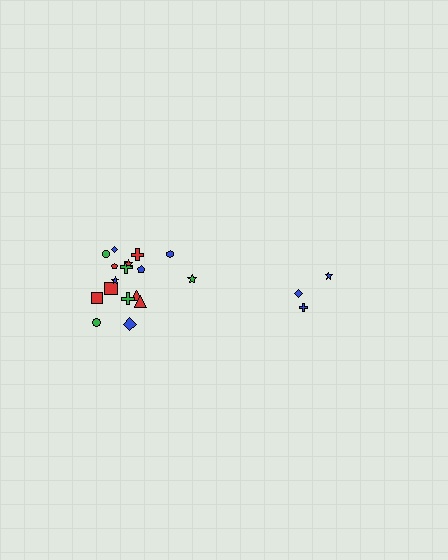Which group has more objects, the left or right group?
The left group.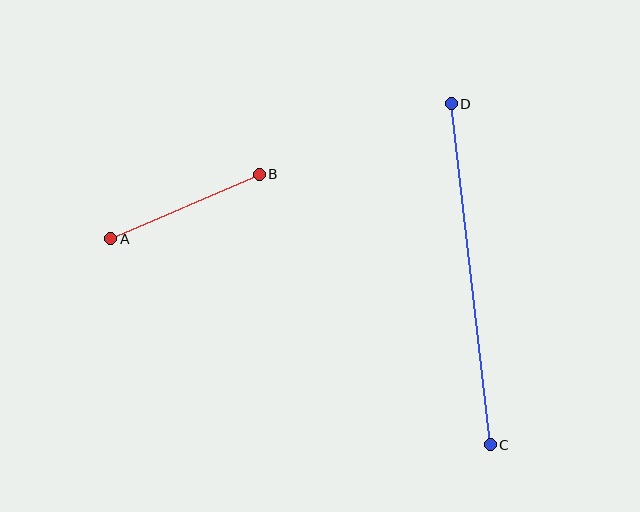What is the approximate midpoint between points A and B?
The midpoint is at approximately (185, 207) pixels.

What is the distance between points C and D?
The distance is approximately 343 pixels.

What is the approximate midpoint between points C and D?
The midpoint is at approximately (471, 274) pixels.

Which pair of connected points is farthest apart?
Points C and D are farthest apart.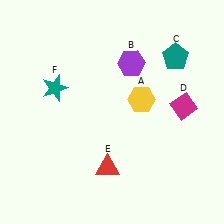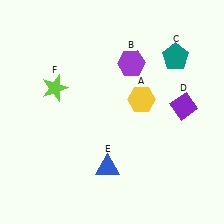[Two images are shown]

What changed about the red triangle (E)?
In Image 1, E is red. In Image 2, it changed to blue.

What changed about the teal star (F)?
In Image 1, F is teal. In Image 2, it changed to lime.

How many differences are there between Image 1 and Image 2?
There are 3 differences between the two images.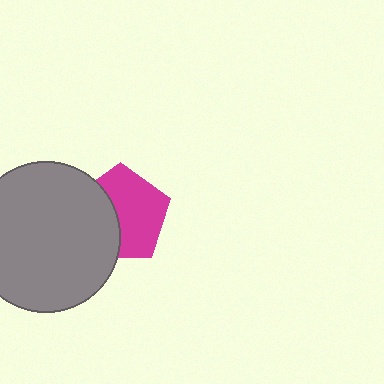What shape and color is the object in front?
The object in front is a gray circle.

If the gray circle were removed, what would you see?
You would see the complete magenta pentagon.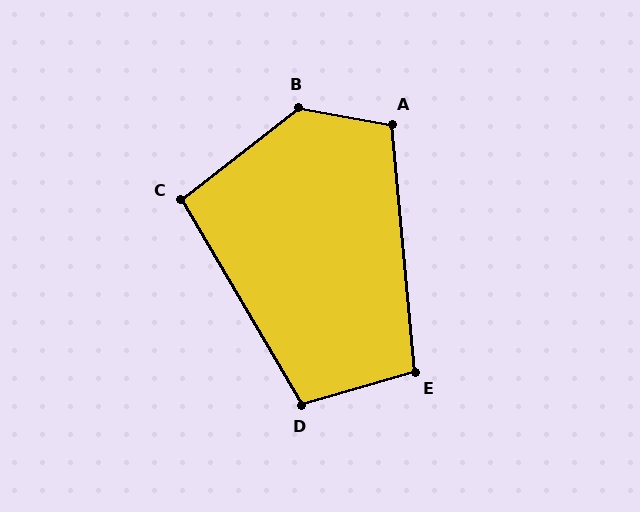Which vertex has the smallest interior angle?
C, at approximately 98 degrees.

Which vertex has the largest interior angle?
B, at approximately 132 degrees.